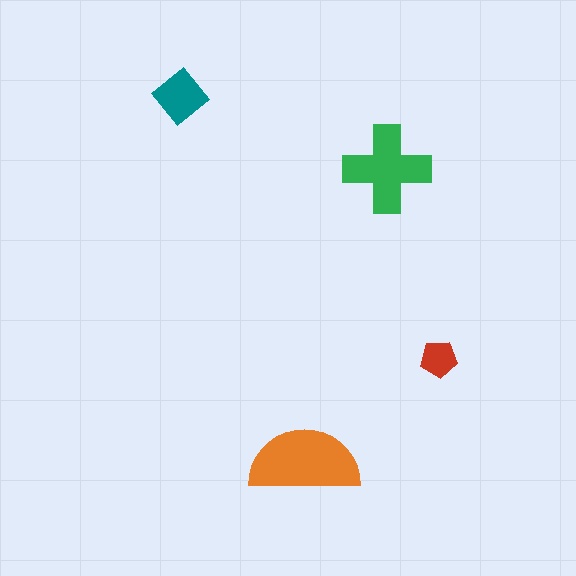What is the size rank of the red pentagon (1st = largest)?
4th.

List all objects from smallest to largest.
The red pentagon, the teal diamond, the green cross, the orange semicircle.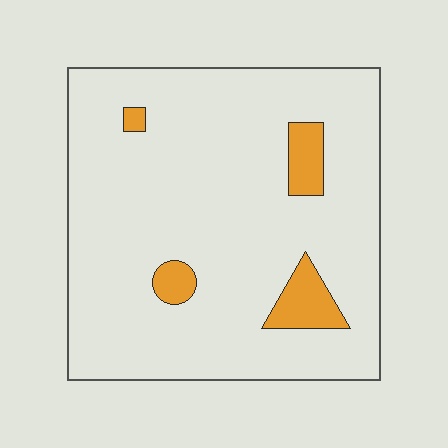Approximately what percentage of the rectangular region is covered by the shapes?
Approximately 10%.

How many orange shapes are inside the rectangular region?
4.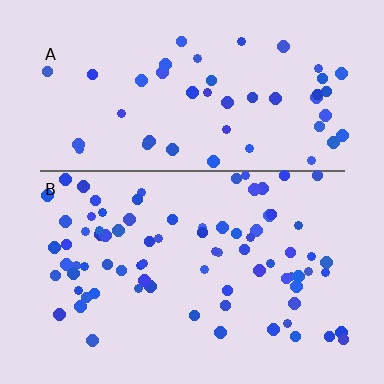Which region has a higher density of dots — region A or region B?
B (the bottom).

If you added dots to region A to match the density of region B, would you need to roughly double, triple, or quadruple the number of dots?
Approximately double.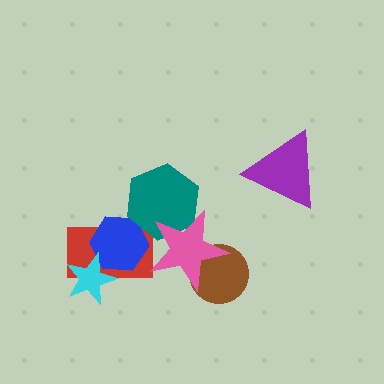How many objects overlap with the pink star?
2 objects overlap with the pink star.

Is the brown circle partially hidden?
Yes, it is partially covered by another shape.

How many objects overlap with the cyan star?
2 objects overlap with the cyan star.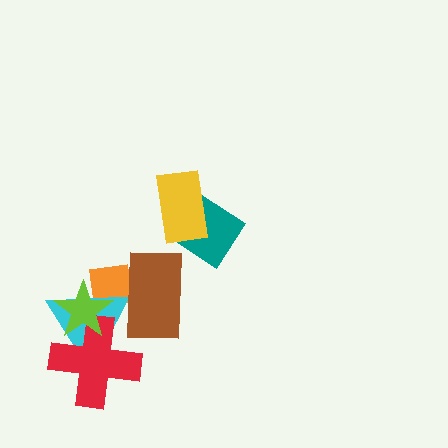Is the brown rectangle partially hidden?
No, no other shape covers it.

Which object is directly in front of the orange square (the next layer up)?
The cyan triangle is directly in front of the orange square.